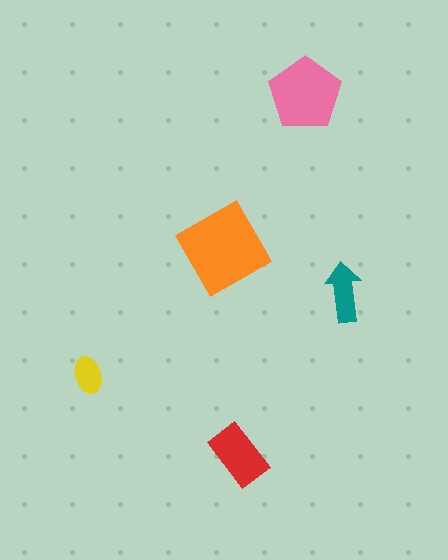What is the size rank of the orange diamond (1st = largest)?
1st.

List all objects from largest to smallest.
The orange diamond, the pink pentagon, the red rectangle, the teal arrow, the yellow ellipse.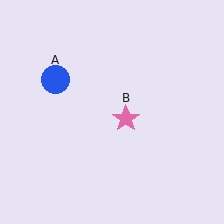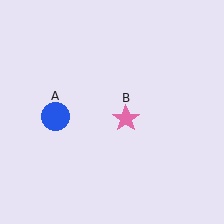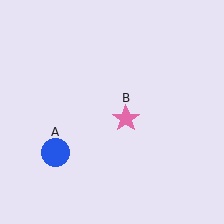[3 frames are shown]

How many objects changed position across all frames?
1 object changed position: blue circle (object A).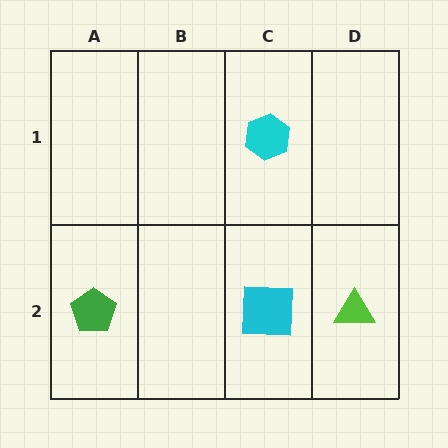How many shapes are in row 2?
3 shapes.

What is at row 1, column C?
A cyan hexagon.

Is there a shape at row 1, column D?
No, that cell is empty.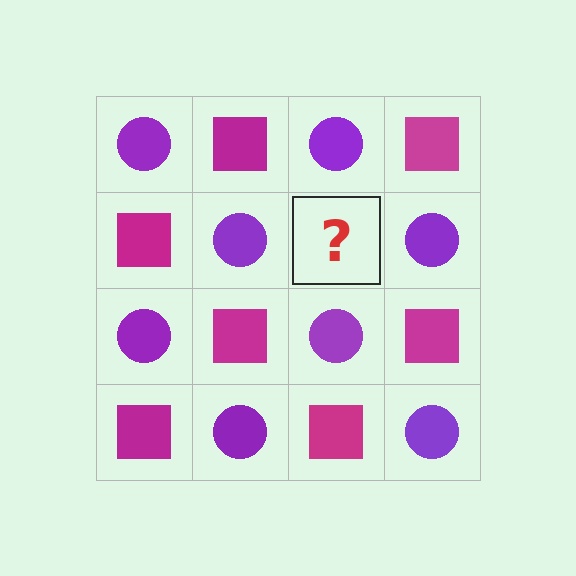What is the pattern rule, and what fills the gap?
The rule is that it alternates purple circle and magenta square in a checkerboard pattern. The gap should be filled with a magenta square.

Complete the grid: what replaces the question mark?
The question mark should be replaced with a magenta square.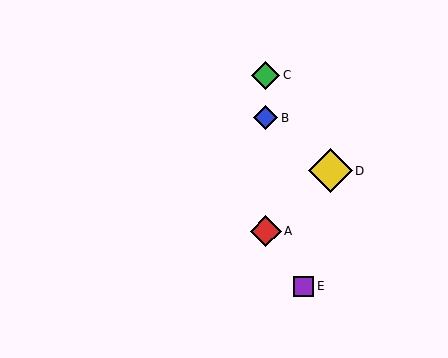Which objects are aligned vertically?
Objects A, B, C are aligned vertically.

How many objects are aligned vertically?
3 objects (A, B, C) are aligned vertically.